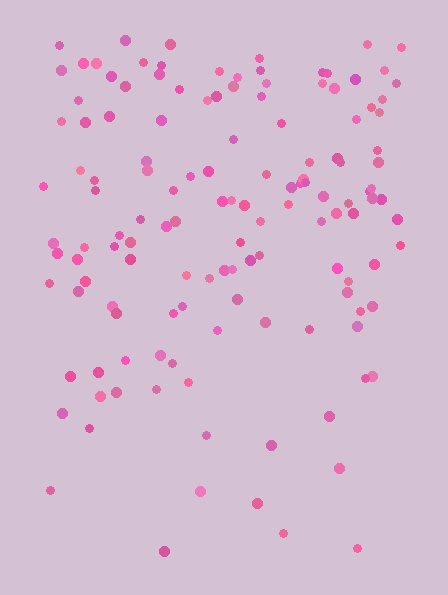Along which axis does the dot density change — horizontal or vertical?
Vertical.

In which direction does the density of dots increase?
From bottom to top, with the top side densest.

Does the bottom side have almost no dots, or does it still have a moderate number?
Still a moderate number, just noticeably fewer than the top.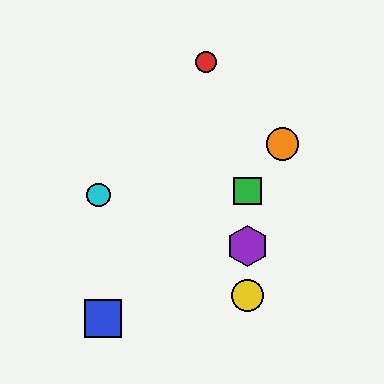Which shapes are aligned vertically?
The green square, the yellow circle, the purple hexagon are aligned vertically.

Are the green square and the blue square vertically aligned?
No, the green square is at x≈248 and the blue square is at x≈103.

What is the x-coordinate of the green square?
The green square is at x≈248.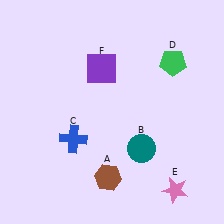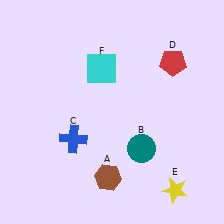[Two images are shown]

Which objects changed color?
D changed from green to red. E changed from pink to yellow. F changed from purple to cyan.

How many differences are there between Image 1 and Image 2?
There are 3 differences between the two images.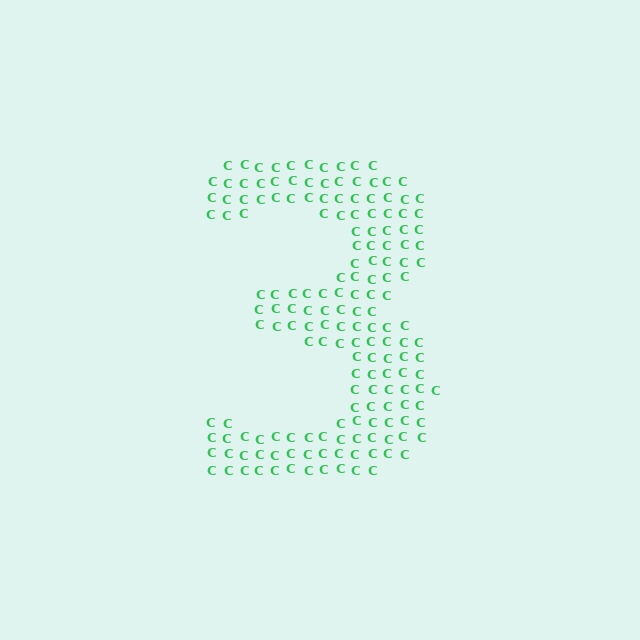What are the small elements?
The small elements are letter C's.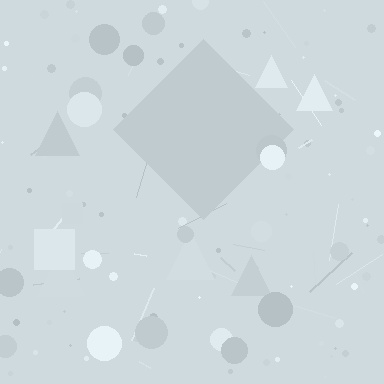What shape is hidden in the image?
A diamond is hidden in the image.